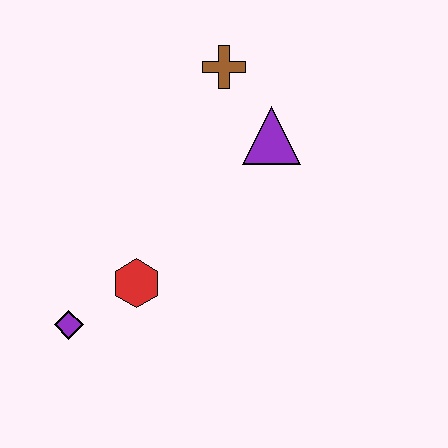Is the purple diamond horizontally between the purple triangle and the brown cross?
No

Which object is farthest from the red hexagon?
The brown cross is farthest from the red hexagon.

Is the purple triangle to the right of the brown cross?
Yes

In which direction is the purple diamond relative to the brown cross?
The purple diamond is below the brown cross.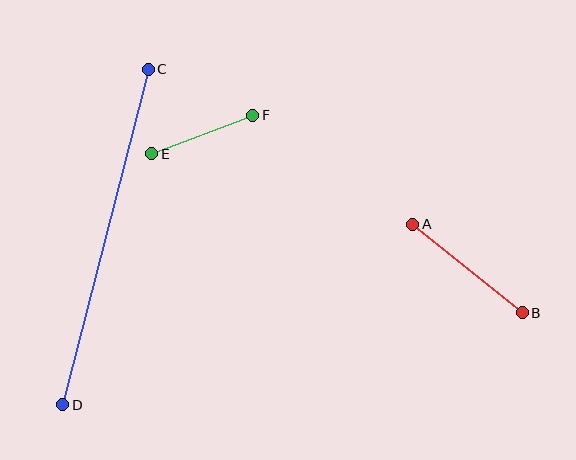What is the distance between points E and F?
The distance is approximately 108 pixels.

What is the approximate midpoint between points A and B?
The midpoint is at approximately (468, 269) pixels.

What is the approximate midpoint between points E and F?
The midpoint is at approximately (202, 134) pixels.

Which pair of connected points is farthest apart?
Points C and D are farthest apart.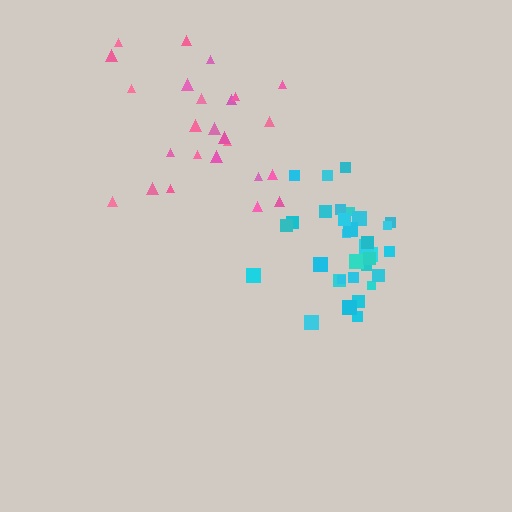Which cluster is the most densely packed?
Cyan.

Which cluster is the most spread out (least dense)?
Pink.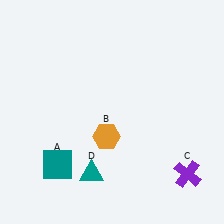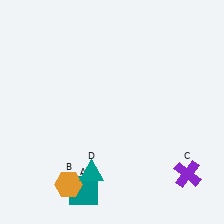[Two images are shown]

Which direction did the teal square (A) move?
The teal square (A) moved right.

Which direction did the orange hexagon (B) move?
The orange hexagon (B) moved down.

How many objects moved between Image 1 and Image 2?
2 objects moved between the two images.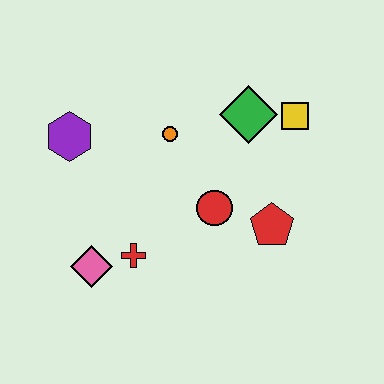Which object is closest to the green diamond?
The yellow square is closest to the green diamond.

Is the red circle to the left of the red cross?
No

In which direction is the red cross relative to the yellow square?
The red cross is to the left of the yellow square.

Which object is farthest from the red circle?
The purple hexagon is farthest from the red circle.